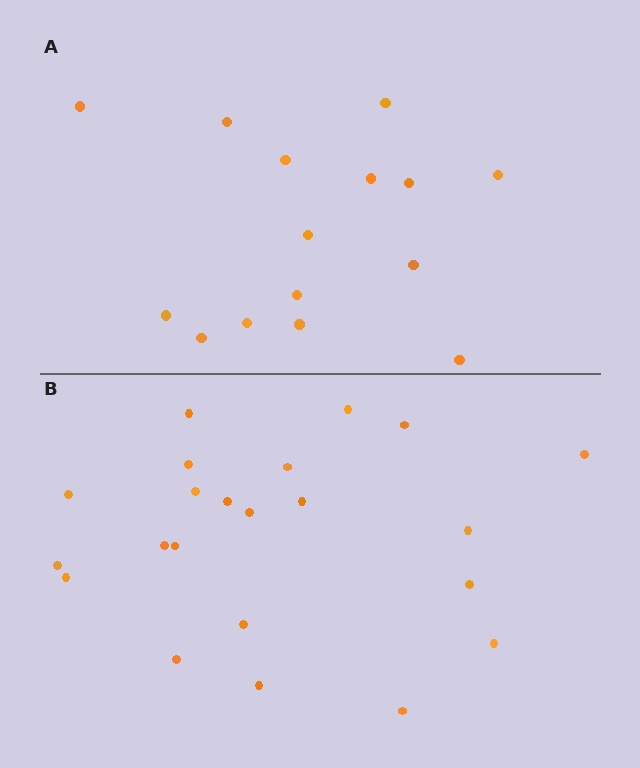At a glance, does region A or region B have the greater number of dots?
Region B (the bottom region) has more dots.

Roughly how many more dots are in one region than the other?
Region B has roughly 8 or so more dots than region A.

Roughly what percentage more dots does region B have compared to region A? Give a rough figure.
About 45% more.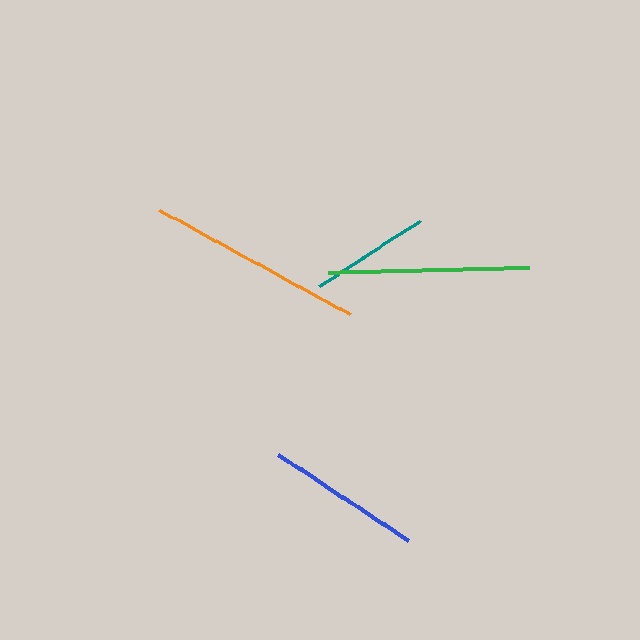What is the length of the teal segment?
The teal segment is approximately 119 pixels long.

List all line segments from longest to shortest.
From longest to shortest: orange, green, blue, teal.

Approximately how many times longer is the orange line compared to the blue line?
The orange line is approximately 1.4 times the length of the blue line.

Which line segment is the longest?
The orange line is the longest at approximately 217 pixels.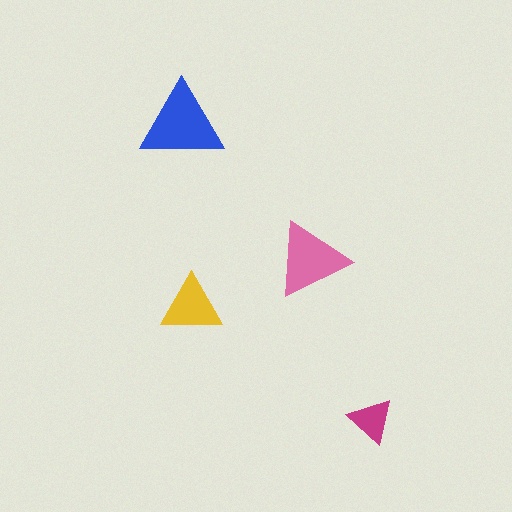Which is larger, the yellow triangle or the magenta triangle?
The yellow one.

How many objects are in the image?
There are 4 objects in the image.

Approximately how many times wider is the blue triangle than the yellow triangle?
About 1.5 times wider.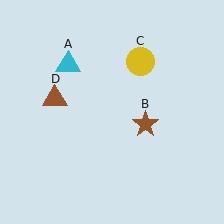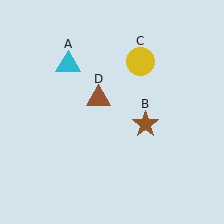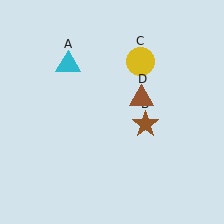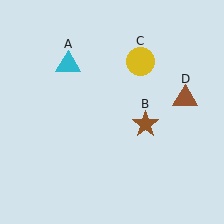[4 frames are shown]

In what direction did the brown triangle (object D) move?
The brown triangle (object D) moved right.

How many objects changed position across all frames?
1 object changed position: brown triangle (object D).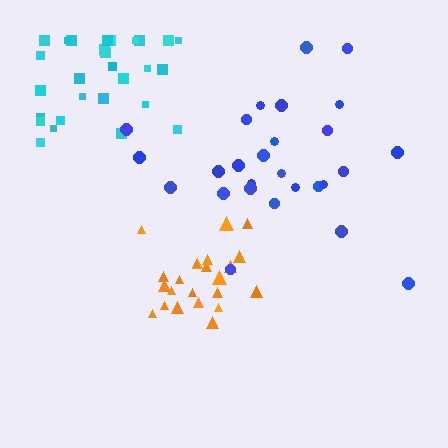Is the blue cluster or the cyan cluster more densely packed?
Cyan.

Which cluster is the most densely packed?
Orange.